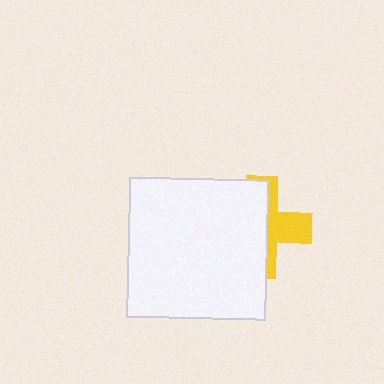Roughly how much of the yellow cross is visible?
A small part of it is visible (roughly 37%).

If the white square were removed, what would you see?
You would see the complete yellow cross.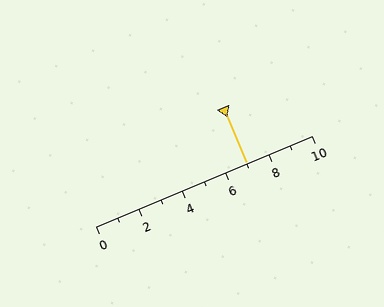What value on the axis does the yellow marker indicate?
The marker indicates approximately 7.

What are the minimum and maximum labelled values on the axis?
The axis runs from 0 to 10.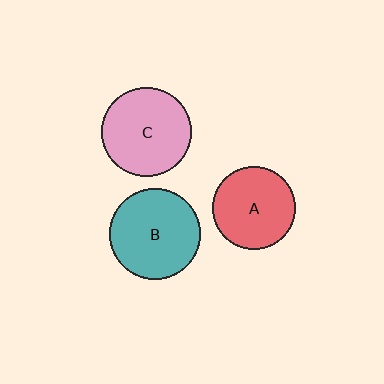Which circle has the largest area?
Circle B (teal).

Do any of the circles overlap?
No, none of the circles overlap.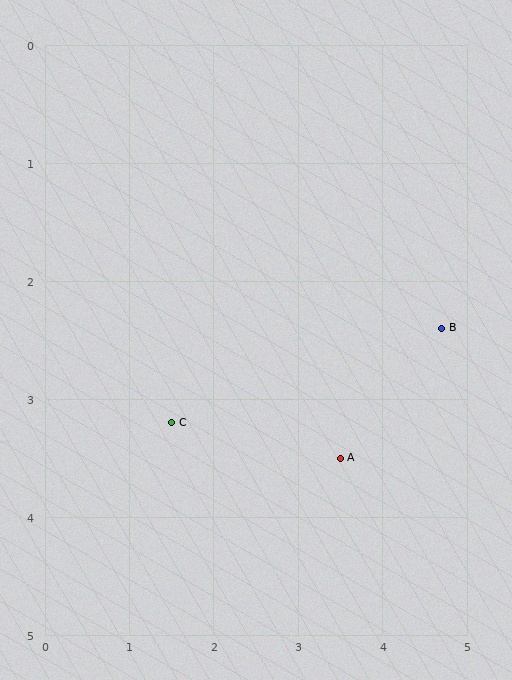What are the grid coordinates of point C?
Point C is at approximately (1.5, 3.2).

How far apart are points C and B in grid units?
Points C and B are about 3.3 grid units apart.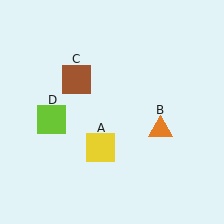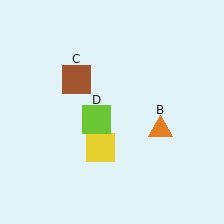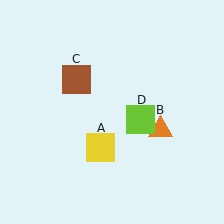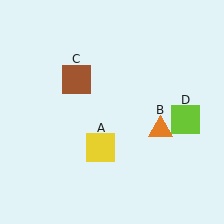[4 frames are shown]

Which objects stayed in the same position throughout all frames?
Yellow square (object A) and orange triangle (object B) and brown square (object C) remained stationary.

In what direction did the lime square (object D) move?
The lime square (object D) moved right.